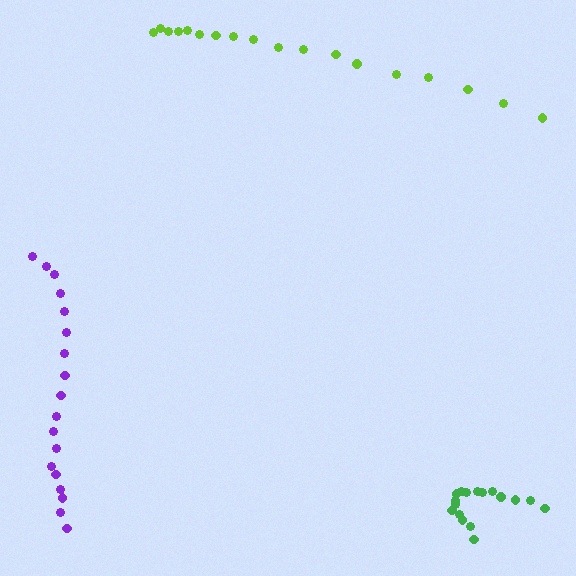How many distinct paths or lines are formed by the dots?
There are 3 distinct paths.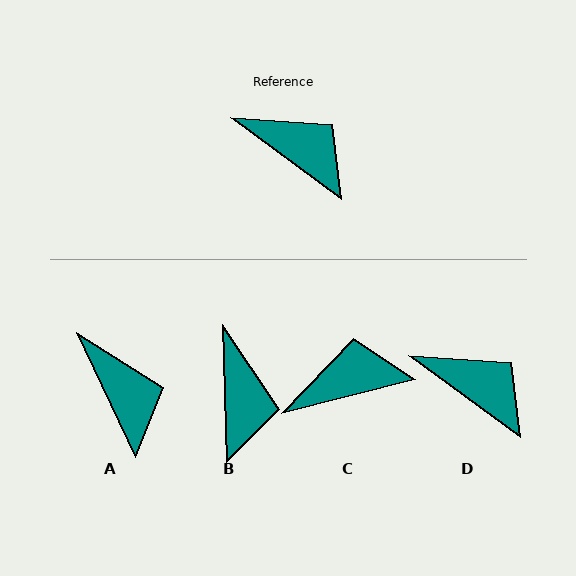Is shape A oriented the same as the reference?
No, it is off by about 29 degrees.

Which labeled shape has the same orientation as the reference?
D.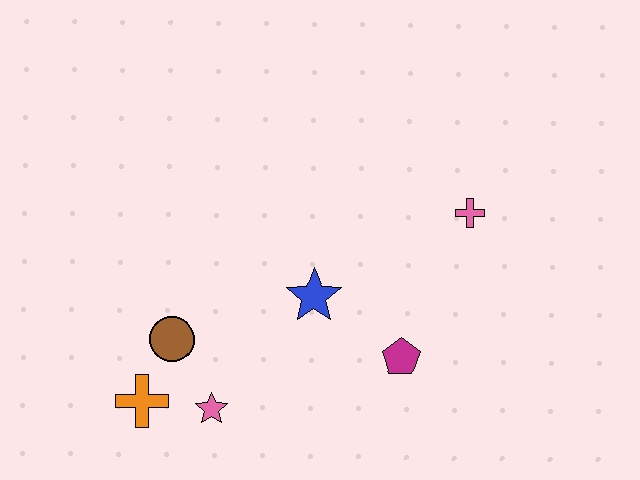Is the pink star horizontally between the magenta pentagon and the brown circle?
Yes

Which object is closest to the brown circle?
The orange cross is closest to the brown circle.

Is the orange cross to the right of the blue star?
No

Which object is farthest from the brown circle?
The pink cross is farthest from the brown circle.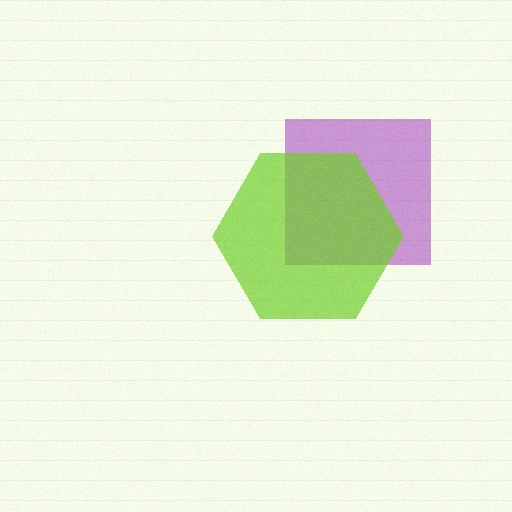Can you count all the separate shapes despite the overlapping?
Yes, there are 2 separate shapes.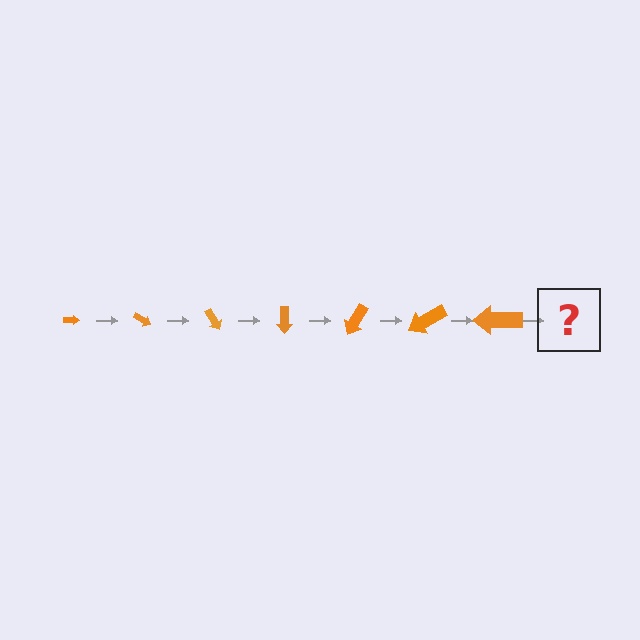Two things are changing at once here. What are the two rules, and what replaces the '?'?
The two rules are that the arrow grows larger each step and it rotates 30 degrees each step. The '?' should be an arrow, larger than the previous one and rotated 210 degrees from the start.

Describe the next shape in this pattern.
It should be an arrow, larger than the previous one and rotated 210 degrees from the start.